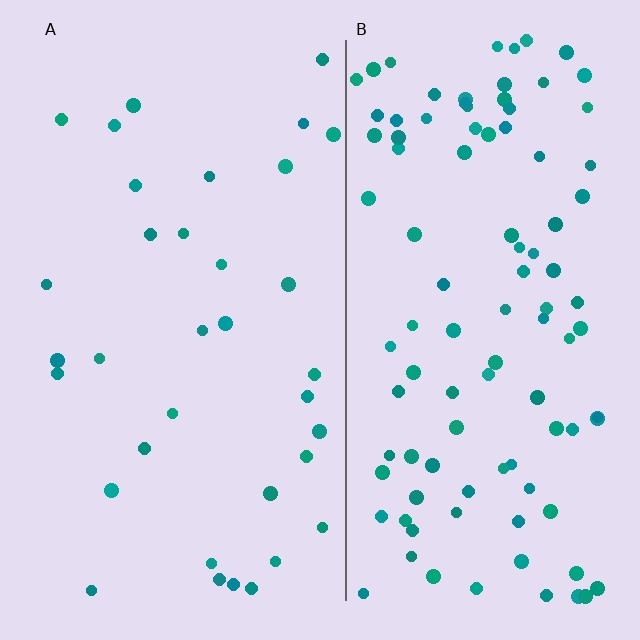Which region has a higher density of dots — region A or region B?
B (the right).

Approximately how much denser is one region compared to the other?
Approximately 3.0× — region B over region A.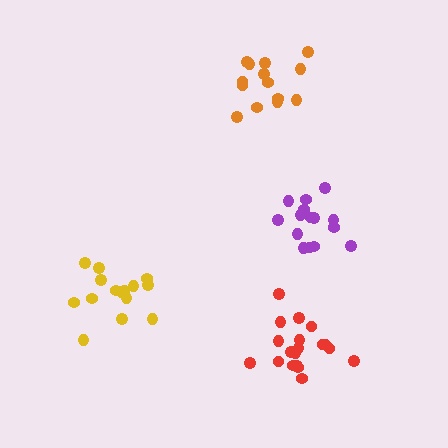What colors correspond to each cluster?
The clusters are colored: orange, purple, yellow, red.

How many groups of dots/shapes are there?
There are 4 groups.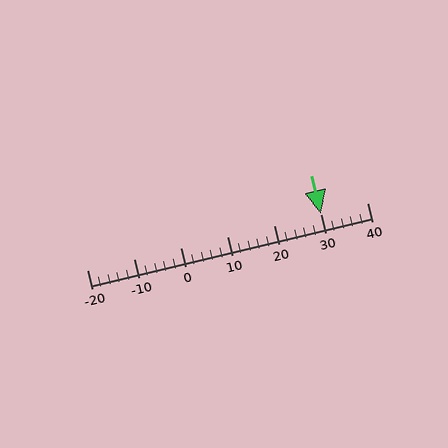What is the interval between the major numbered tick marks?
The major tick marks are spaced 10 units apart.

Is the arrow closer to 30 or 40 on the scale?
The arrow is closer to 30.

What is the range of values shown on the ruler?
The ruler shows values from -20 to 40.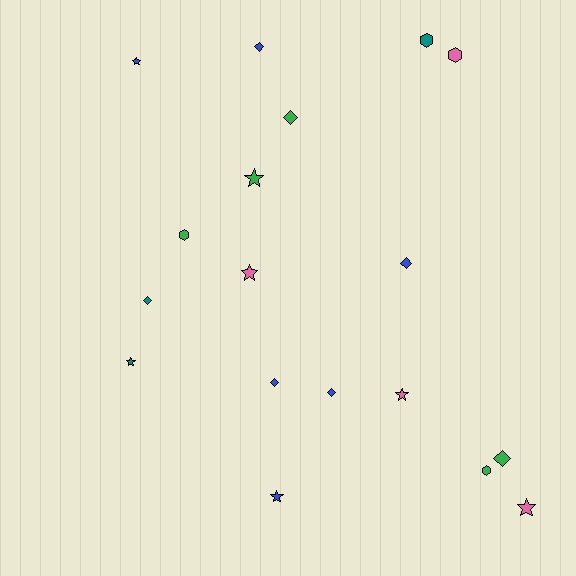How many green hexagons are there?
There are 2 green hexagons.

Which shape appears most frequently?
Star, with 7 objects.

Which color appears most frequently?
Blue, with 6 objects.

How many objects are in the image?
There are 18 objects.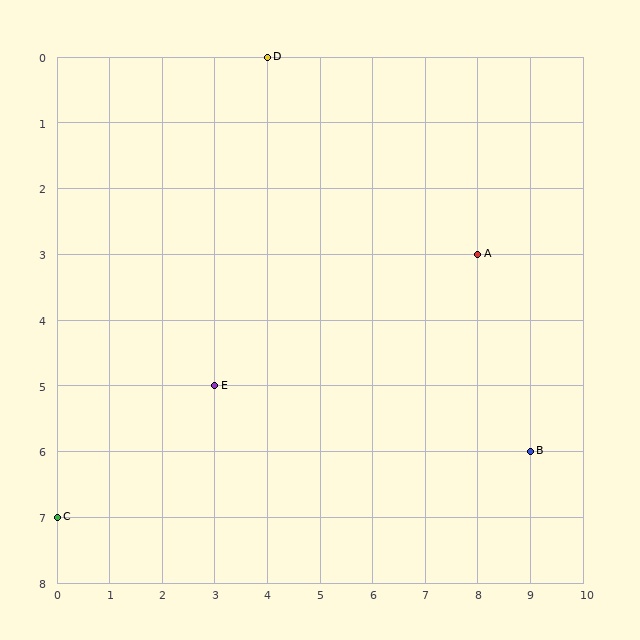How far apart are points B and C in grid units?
Points B and C are 9 columns and 1 row apart (about 9.1 grid units diagonally).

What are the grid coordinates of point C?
Point C is at grid coordinates (0, 7).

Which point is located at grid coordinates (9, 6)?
Point B is at (9, 6).